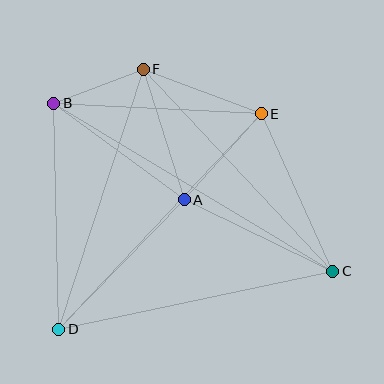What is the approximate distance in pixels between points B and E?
The distance between B and E is approximately 208 pixels.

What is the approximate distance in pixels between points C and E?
The distance between C and E is approximately 173 pixels.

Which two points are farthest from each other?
Points B and C are farthest from each other.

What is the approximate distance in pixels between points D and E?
The distance between D and E is approximately 296 pixels.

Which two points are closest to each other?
Points B and F are closest to each other.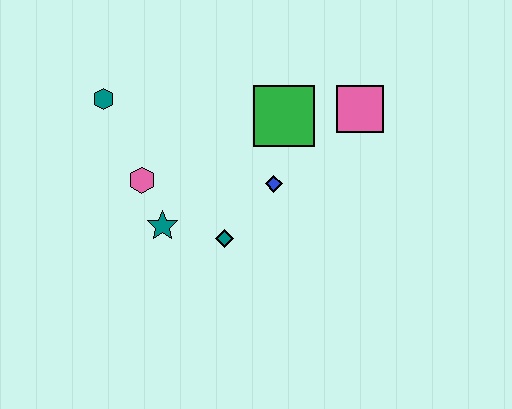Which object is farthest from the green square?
The teal hexagon is farthest from the green square.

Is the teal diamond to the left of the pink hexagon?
No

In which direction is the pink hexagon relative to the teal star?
The pink hexagon is above the teal star.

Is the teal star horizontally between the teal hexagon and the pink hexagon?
No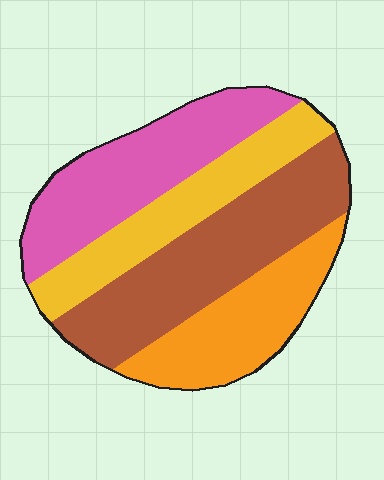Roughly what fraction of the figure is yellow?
Yellow covers around 20% of the figure.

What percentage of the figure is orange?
Orange covers around 20% of the figure.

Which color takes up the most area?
Brown, at roughly 30%.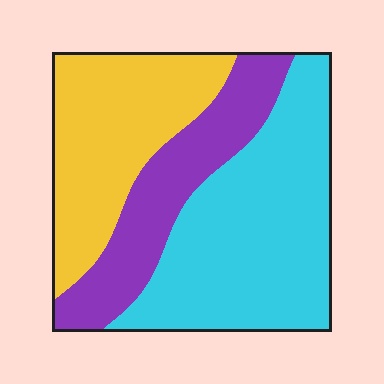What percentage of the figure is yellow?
Yellow covers about 30% of the figure.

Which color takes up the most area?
Cyan, at roughly 45%.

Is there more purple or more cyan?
Cyan.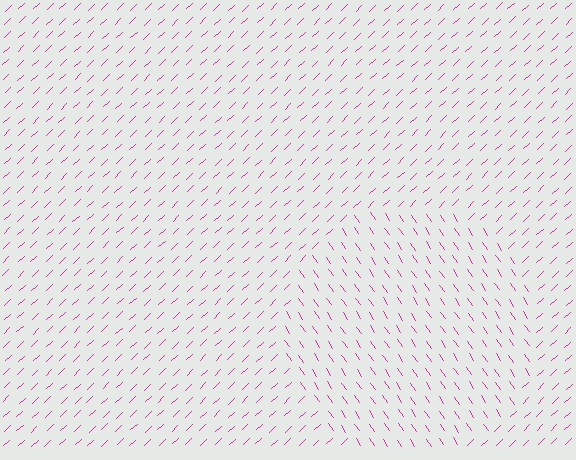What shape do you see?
I see a circle.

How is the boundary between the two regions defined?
The boundary is defined purely by a change in line orientation (approximately 81 degrees difference). All lines are the same color and thickness.